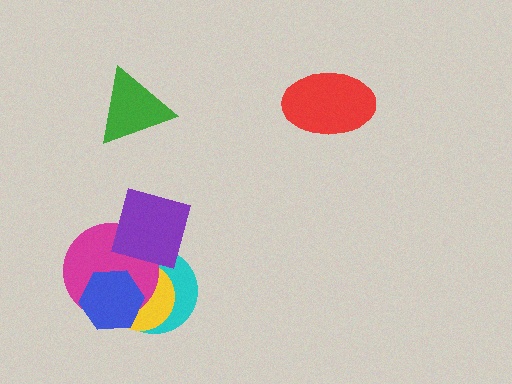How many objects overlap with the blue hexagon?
3 objects overlap with the blue hexagon.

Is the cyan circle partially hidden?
Yes, it is partially covered by another shape.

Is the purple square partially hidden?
No, no other shape covers it.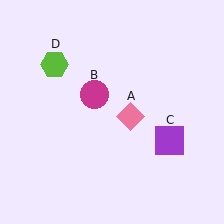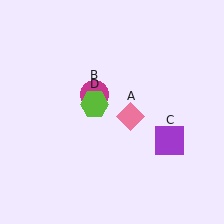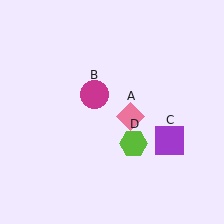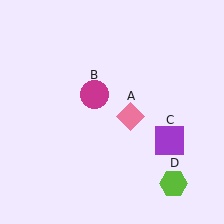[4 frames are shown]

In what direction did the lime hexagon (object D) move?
The lime hexagon (object D) moved down and to the right.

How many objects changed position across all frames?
1 object changed position: lime hexagon (object D).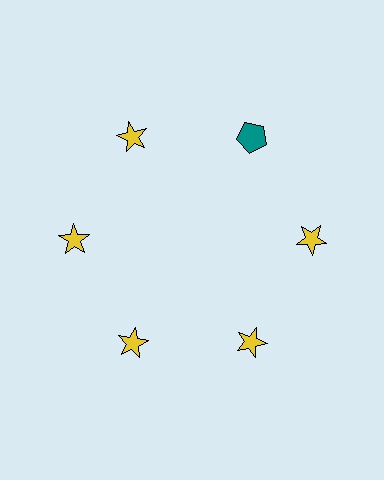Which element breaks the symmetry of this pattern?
The teal pentagon at roughly the 1 o'clock position breaks the symmetry. All other shapes are yellow stars.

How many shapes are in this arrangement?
There are 6 shapes arranged in a ring pattern.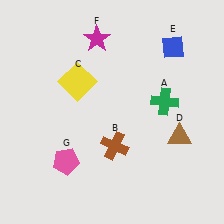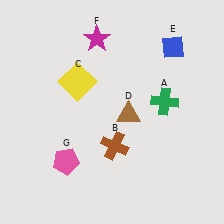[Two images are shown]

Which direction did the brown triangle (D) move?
The brown triangle (D) moved left.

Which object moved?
The brown triangle (D) moved left.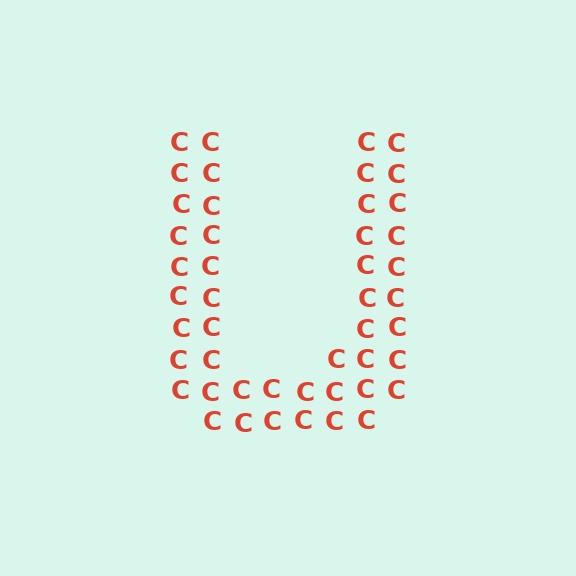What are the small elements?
The small elements are letter C's.